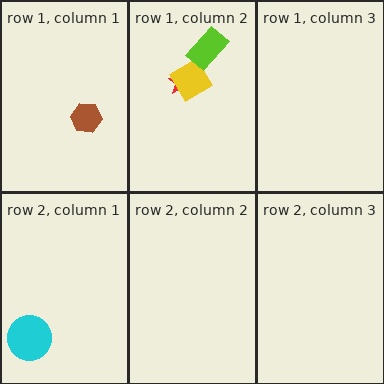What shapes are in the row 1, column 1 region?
The brown hexagon.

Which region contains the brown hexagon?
The row 1, column 1 region.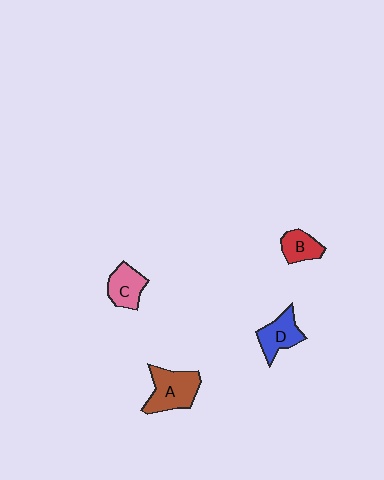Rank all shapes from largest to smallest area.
From largest to smallest: A (brown), D (blue), C (pink), B (red).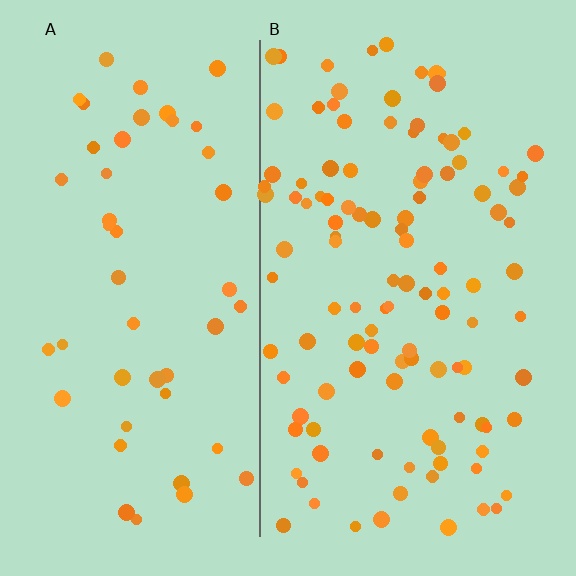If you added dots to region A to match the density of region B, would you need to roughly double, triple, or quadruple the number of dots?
Approximately double.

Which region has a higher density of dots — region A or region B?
B (the right).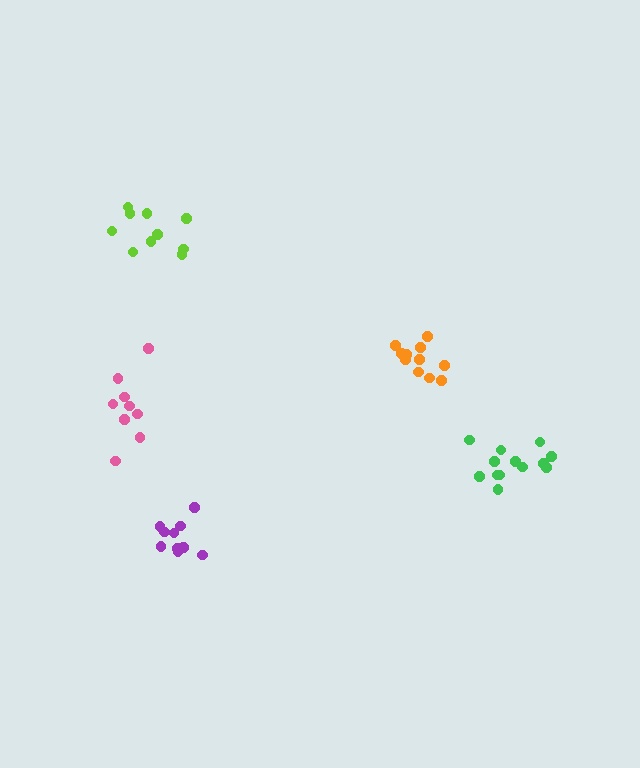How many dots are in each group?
Group 1: 10 dots, Group 2: 11 dots, Group 3: 9 dots, Group 4: 13 dots, Group 5: 10 dots (53 total).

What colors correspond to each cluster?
The clusters are colored: lime, orange, pink, green, purple.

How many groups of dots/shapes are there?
There are 5 groups.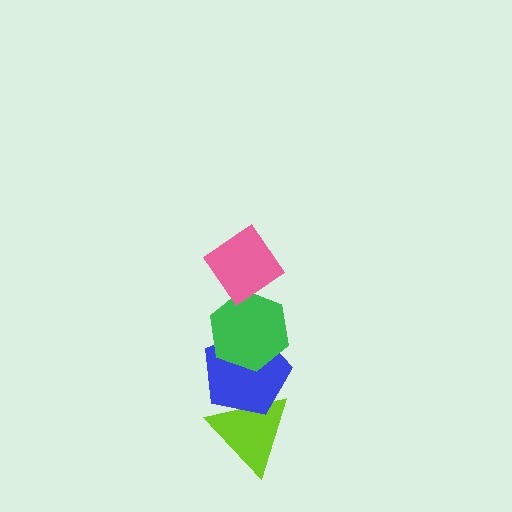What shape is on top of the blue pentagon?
The green hexagon is on top of the blue pentagon.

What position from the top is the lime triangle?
The lime triangle is 4th from the top.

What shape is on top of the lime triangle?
The blue pentagon is on top of the lime triangle.